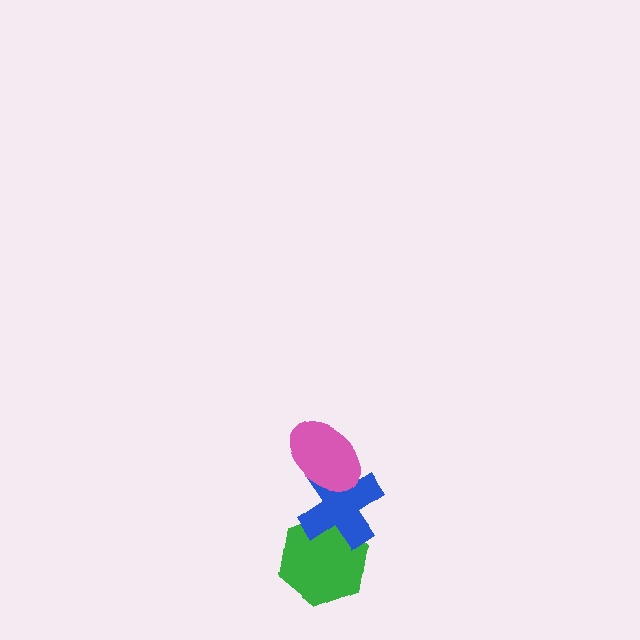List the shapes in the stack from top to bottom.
From top to bottom: the pink ellipse, the blue cross, the green hexagon.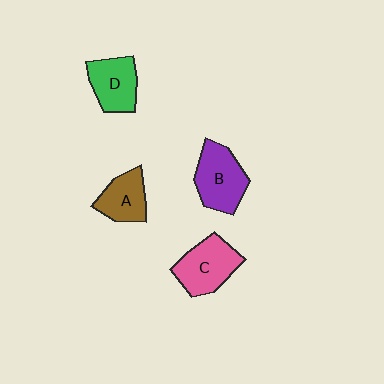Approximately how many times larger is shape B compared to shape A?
Approximately 1.4 times.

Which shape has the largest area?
Shape B (purple).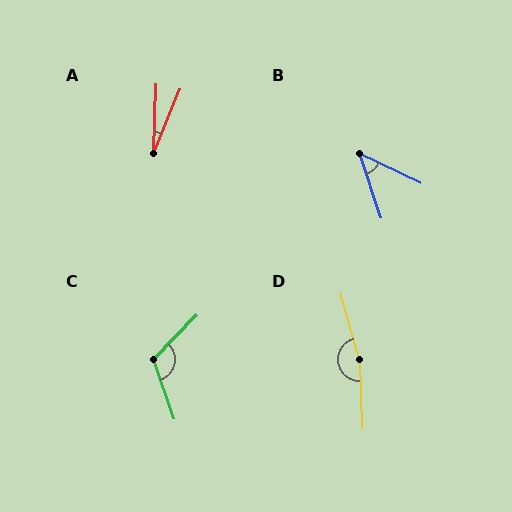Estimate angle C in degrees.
Approximately 116 degrees.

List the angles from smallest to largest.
A (20°), B (46°), C (116°), D (166°).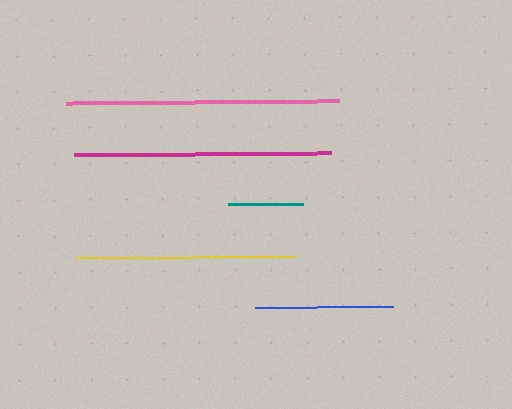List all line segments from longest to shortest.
From longest to shortest: pink, magenta, yellow, blue, teal.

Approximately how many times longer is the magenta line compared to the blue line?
The magenta line is approximately 1.9 times the length of the blue line.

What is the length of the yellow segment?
The yellow segment is approximately 218 pixels long.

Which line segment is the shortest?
The teal line is the shortest at approximately 75 pixels.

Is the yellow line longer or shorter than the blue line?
The yellow line is longer than the blue line.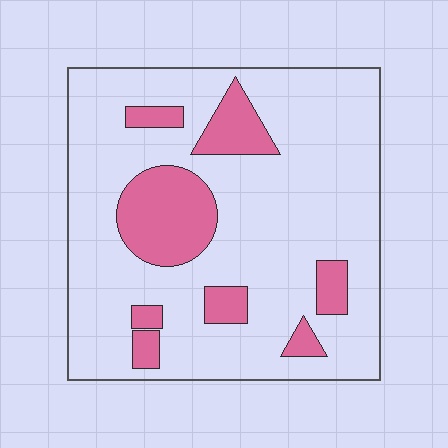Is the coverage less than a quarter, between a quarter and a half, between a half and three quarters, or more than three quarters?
Less than a quarter.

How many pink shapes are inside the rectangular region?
8.